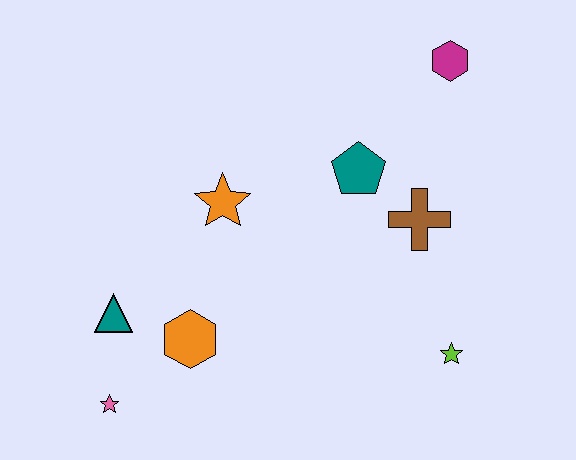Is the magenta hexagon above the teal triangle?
Yes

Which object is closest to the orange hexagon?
The teal triangle is closest to the orange hexagon.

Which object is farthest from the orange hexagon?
The magenta hexagon is farthest from the orange hexagon.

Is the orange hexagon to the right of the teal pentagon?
No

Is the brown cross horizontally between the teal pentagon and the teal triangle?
No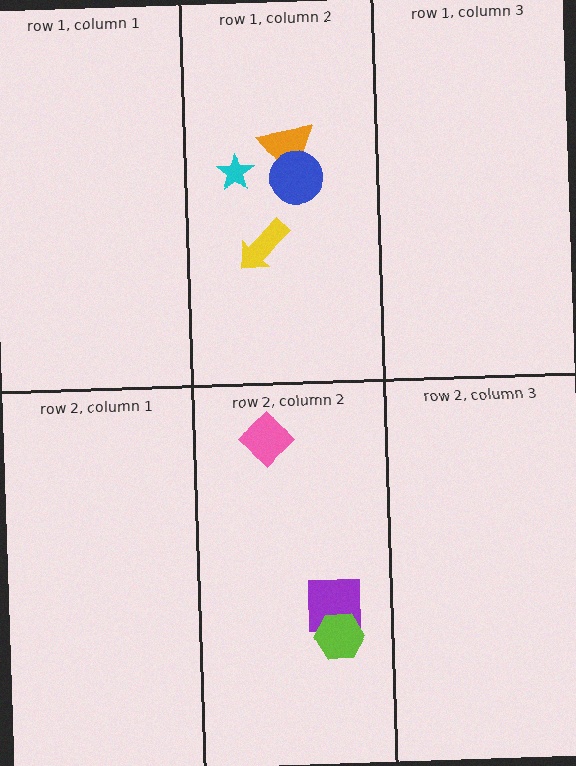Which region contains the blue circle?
The row 1, column 2 region.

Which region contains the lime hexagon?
The row 2, column 2 region.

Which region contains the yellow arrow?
The row 1, column 2 region.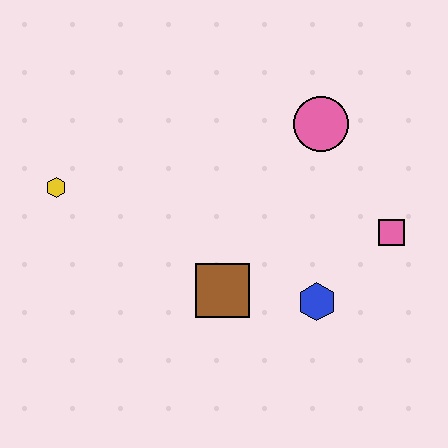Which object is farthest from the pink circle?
The yellow hexagon is farthest from the pink circle.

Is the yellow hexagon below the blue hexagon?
No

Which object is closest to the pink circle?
The pink square is closest to the pink circle.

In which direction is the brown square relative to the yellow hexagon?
The brown square is to the right of the yellow hexagon.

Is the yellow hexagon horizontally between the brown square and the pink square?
No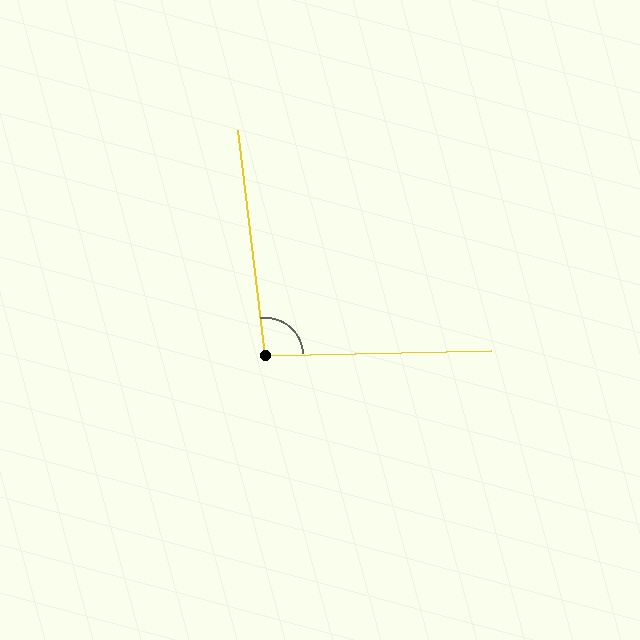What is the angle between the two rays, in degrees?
Approximately 96 degrees.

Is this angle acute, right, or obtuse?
It is obtuse.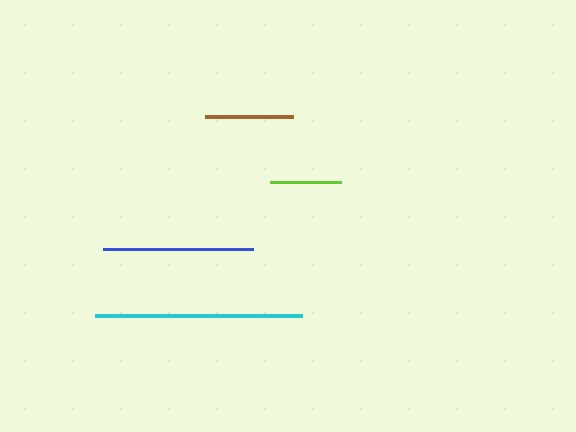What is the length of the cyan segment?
The cyan segment is approximately 206 pixels long.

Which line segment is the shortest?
The lime line is the shortest at approximately 72 pixels.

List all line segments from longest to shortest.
From longest to shortest: cyan, blue, brown, lime.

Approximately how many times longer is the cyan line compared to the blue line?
The cyan line is approximately 1.4 times the length of the blue line.